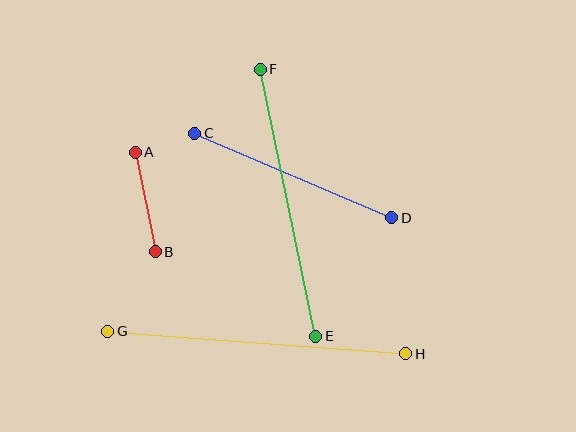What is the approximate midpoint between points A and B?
The midpoint is at approximately (145, 202) pixels.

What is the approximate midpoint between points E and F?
The midpoint is at approximately (288, 203) pixels.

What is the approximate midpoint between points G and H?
The midpoint is at approximately (257, 342) pixels.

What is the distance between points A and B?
The distance is approximately 101 pixels.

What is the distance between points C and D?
The distance is approximately 214 pixels.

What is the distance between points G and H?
The distance is approximately 298 pixels.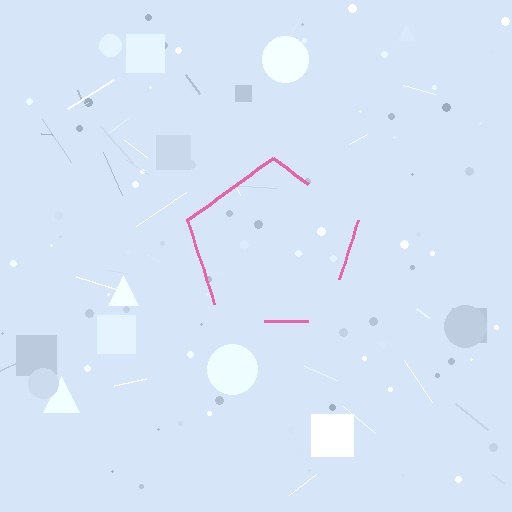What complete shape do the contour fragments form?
The contour fragments form a pentagon.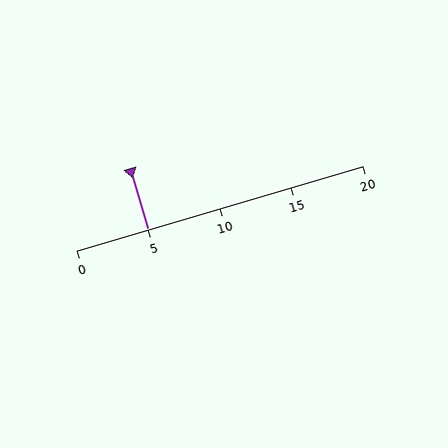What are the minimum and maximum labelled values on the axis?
The axis runs from 0 to 20.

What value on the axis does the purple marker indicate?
The marker indicates approximately 5.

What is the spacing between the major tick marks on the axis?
The major ticks are spaced 5 apart.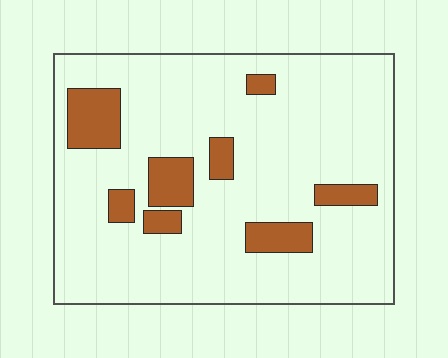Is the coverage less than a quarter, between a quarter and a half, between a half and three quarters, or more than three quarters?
Less than a quarter.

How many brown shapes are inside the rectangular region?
8.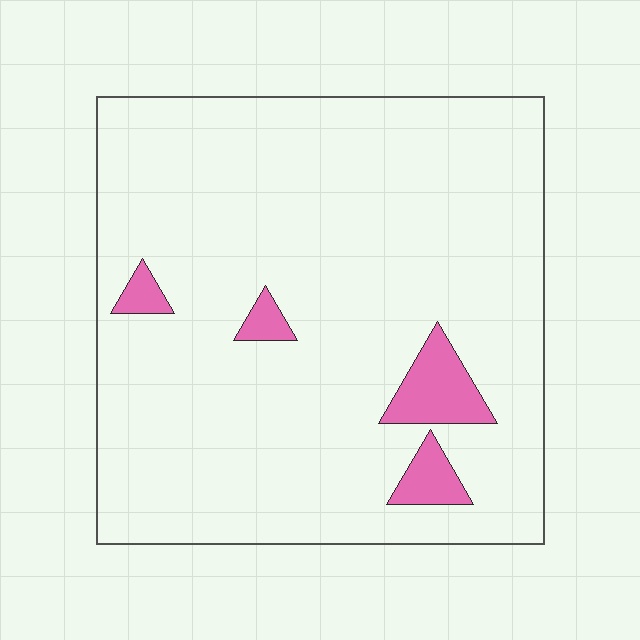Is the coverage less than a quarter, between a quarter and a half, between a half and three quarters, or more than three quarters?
Less than a quarter.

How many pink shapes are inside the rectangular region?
4.